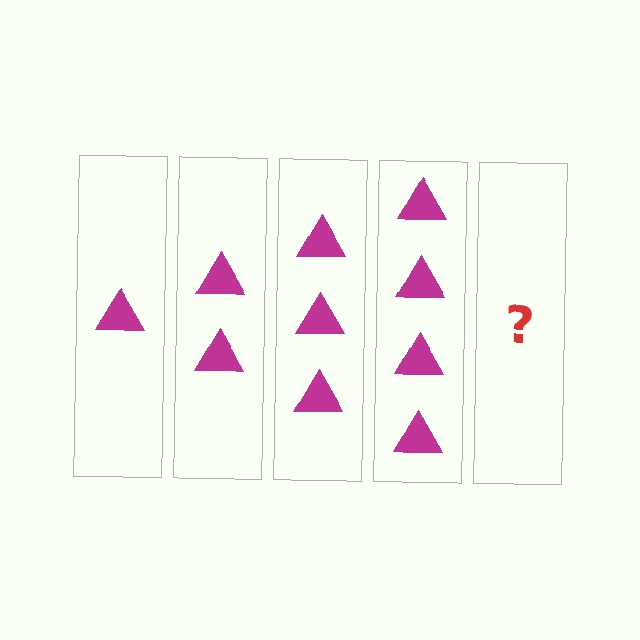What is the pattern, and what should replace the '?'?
The pattern is that each step adds one more triangle. The '?' should be 5 triangles.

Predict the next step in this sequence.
The next step is 5 triangles.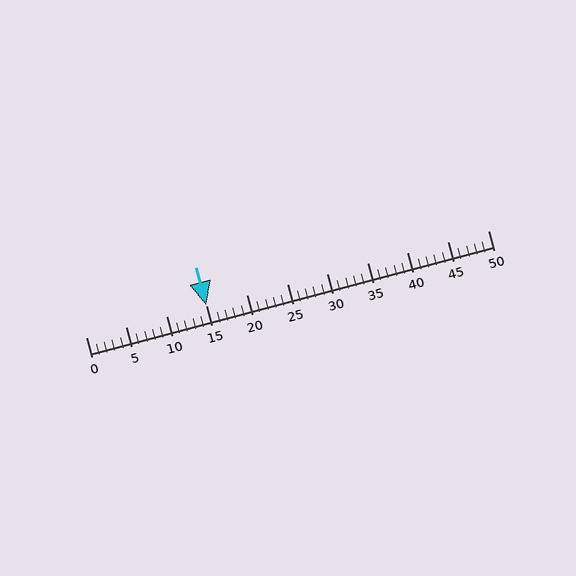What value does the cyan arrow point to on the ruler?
The cyan arrow points to approximately 15.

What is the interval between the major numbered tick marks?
The major tick marks are spaced 5 units apart.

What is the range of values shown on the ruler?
The ruler shows values from 0 to 50.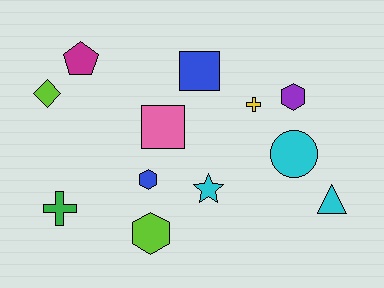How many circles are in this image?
There is 1 circle.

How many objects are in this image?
There are 12 objects.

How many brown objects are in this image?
There are no brown objects.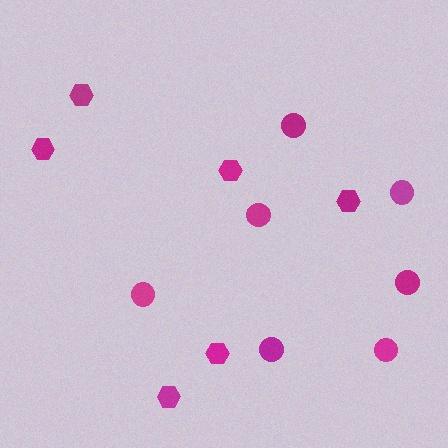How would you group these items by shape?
There are 2 groups: one group of circles (7) and one group of hexagons (6).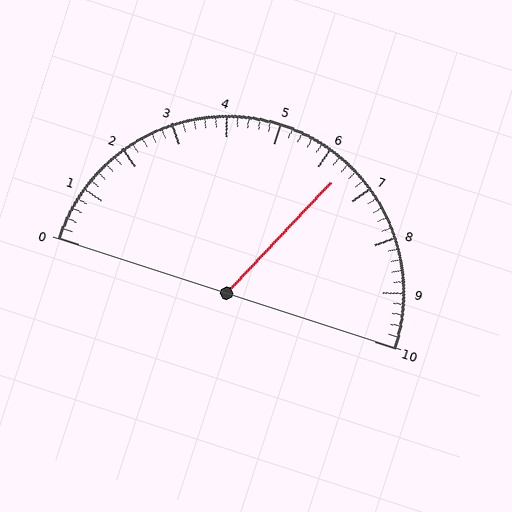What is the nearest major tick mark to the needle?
The nearest major tick mark is 6.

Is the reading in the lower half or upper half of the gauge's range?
The reading is in the upper half of the range (0 to 10).